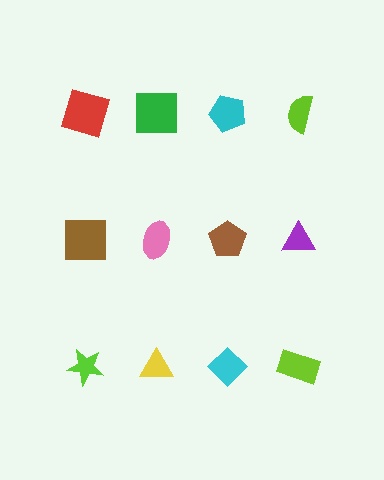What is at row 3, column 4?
A lime rectangle.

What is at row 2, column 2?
A pink ellipse.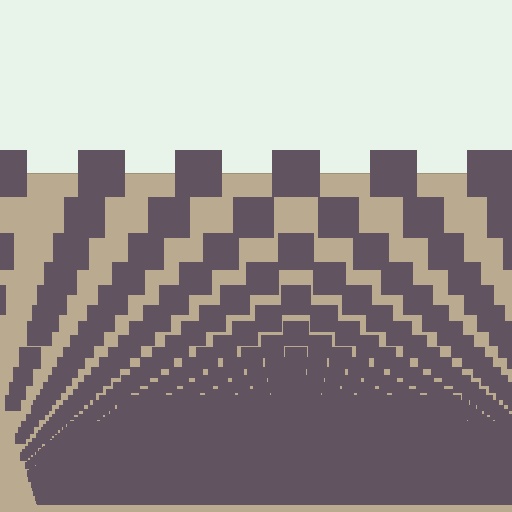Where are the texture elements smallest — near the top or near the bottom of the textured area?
Near the bottom.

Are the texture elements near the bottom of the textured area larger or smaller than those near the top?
Smaller. The gradient is inverted — elements near the bottom are smaller and denser.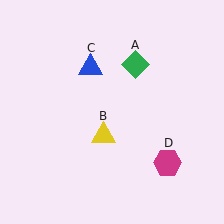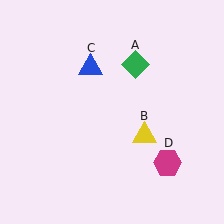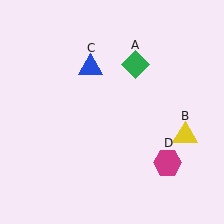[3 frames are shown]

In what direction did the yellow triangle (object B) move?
The yellow triangle (object B) moved right.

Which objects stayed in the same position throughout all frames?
Green diamond (object A) and blue triangle (object C) and magenta hexagon (object D) remained stationary.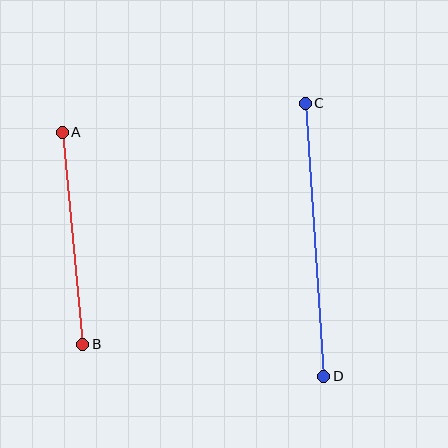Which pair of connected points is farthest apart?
Points C and D are farthest apart.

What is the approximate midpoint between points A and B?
The midpoint is at approximately (72, 238) pixels.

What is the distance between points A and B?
The distance is approximately 213 pixels.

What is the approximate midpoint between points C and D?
The midpoint is at approximately (315, 240) pixels.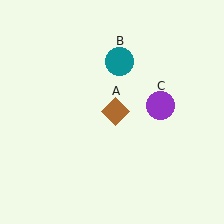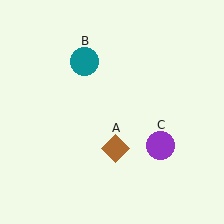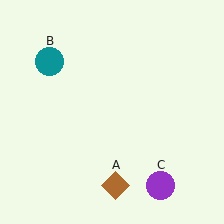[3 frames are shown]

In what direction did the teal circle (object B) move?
The teal circle (object B) moved left.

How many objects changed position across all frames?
3 objects changed position: brown diamond (object A), teal circle (object B), purple circle (object C).